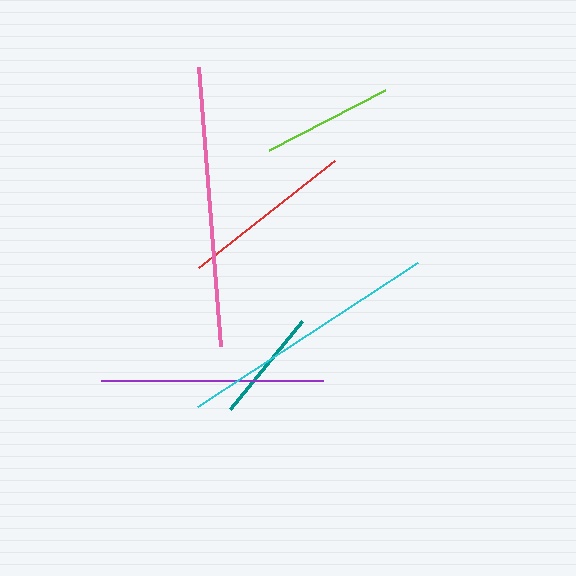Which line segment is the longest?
The pink line is the longest at approximately 280 pixels.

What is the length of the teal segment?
The teal segment is approximately 114 pixels long.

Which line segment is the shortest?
The teal line is the shortest at approximately 114 pixels.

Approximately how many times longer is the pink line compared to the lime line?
The pink line is approximately 2.2 times the length of the lime line.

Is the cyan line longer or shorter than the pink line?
The pink line is longer than the cyan line.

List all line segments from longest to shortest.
From longest to shortest: pink, cyan, purple, red, lime, teal.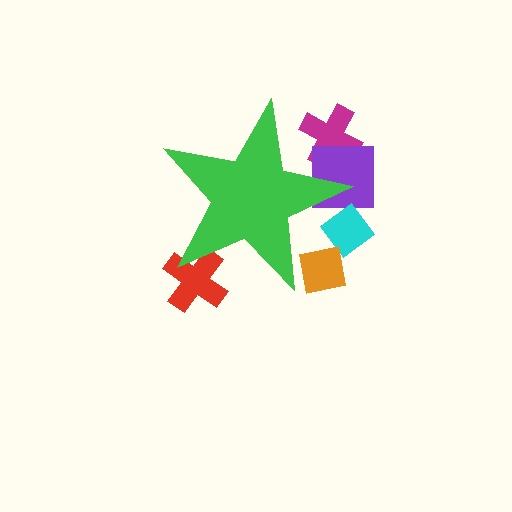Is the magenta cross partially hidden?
Yes, the magenta cross is partially hidden behind the green star.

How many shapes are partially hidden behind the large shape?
5 shapes are partially hidden.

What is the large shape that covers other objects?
A green star.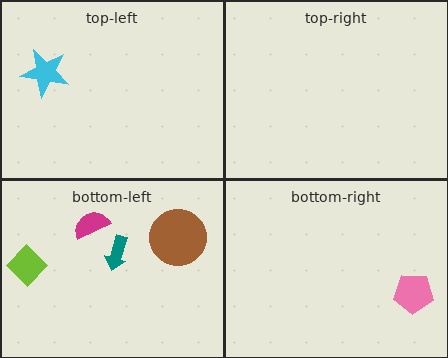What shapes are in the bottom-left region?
The brown circle, the lime diamond, the magenta semicircle, the teal arrow.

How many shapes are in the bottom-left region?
4.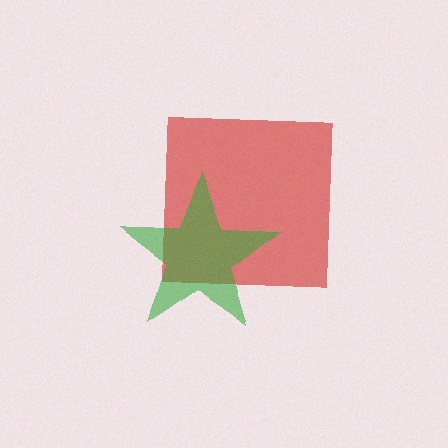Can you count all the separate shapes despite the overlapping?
Yes, there are 2 separate shapes.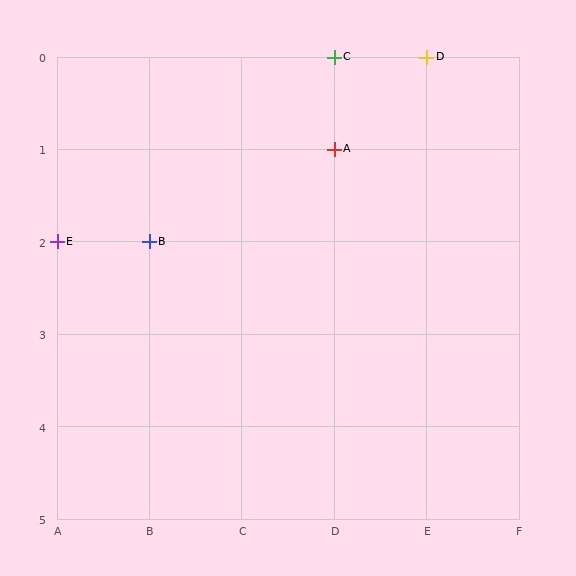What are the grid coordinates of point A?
Point A is at grid coordinates (D, 1).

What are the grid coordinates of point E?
Point E is at grid coordinates (A, 2).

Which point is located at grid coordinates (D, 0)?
Point C is at (D, 0).